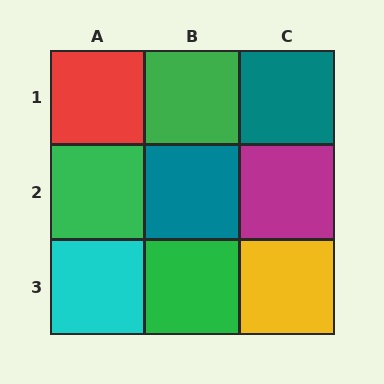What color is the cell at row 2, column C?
Magenta.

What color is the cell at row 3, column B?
Green.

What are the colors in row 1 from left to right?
Red, green, teal.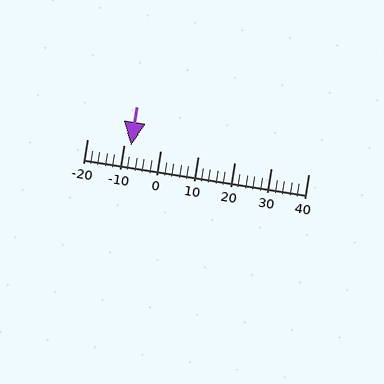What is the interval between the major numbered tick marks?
The major tick marks are spaced 10 units apart.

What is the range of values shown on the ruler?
The ruler shows values from -20 to 40.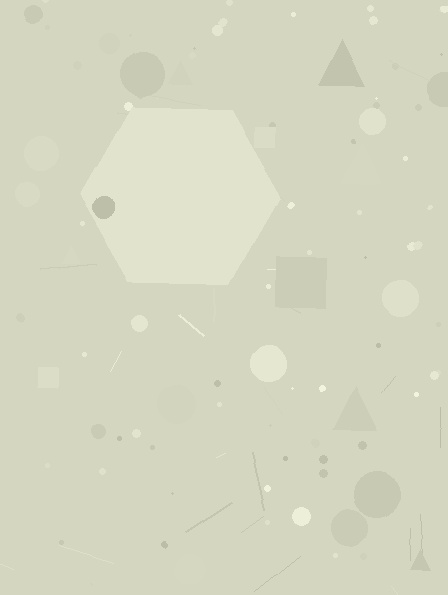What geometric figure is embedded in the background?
A hexagon is embedded in the background.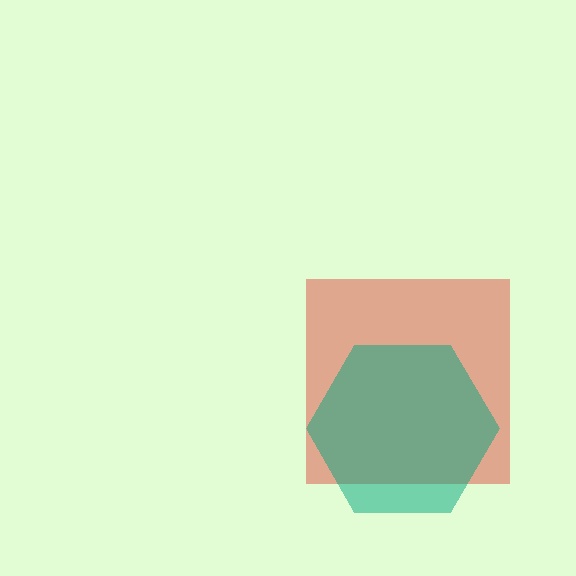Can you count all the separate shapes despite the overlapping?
Yes, there are 2 separate shapes.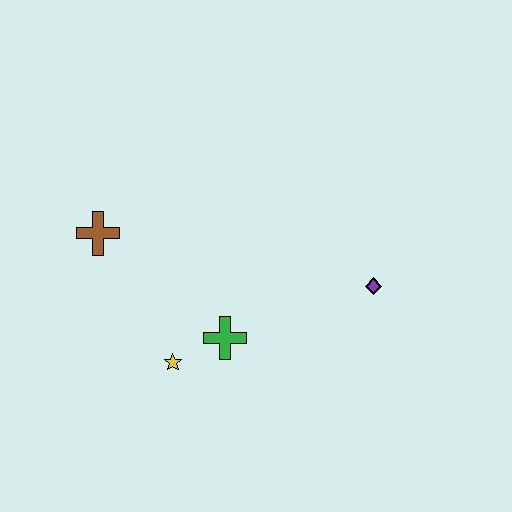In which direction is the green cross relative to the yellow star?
The green cross is to the right of the yellow star.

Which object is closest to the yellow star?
The green cross is closest to the yellow star.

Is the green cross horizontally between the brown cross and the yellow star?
No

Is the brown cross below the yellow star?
No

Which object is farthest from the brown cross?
The purple diamond is farthest from the brown cross.